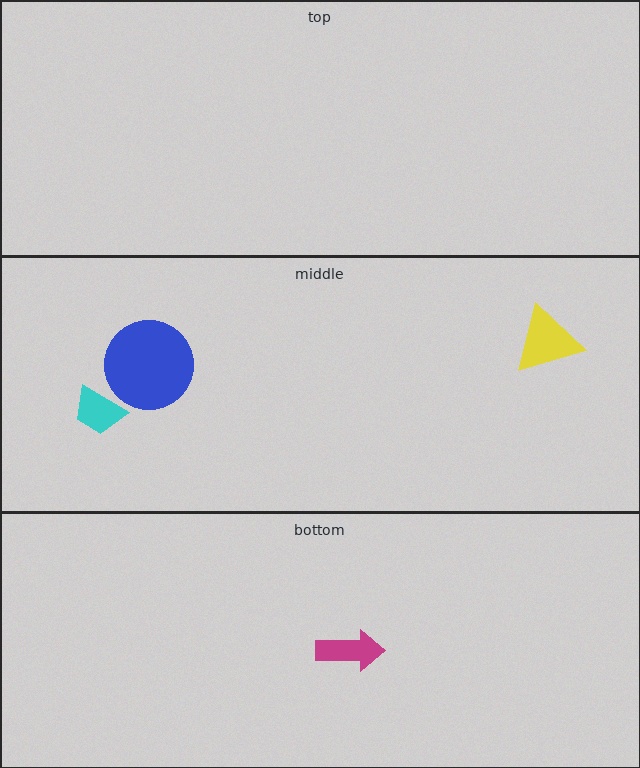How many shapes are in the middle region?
3.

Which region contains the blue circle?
The middle region.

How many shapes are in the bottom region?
1.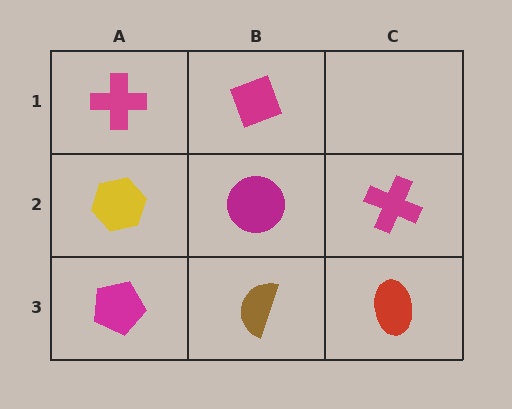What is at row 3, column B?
A brown semicircle.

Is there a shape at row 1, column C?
No, that cell is empty.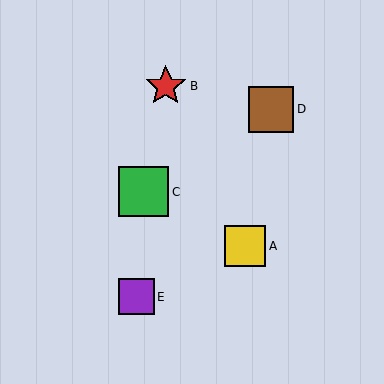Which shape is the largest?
The green square (labeled C) is the largest.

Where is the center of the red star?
The center of the red star is at (166, 86).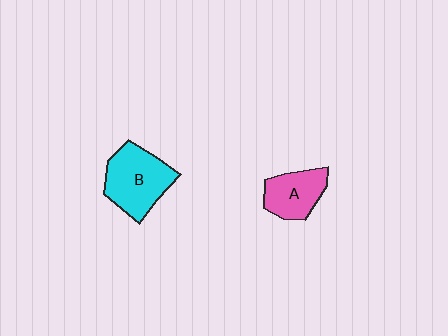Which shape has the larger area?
Shape B (cyan).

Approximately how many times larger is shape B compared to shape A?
Approximately 1.4 times.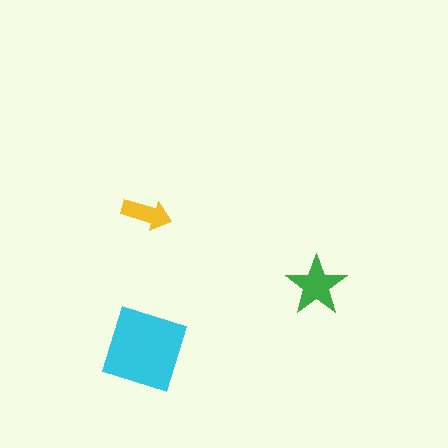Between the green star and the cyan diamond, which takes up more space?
The cyan diamond.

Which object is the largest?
The cyan diamond.